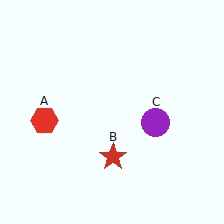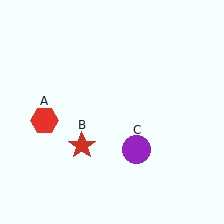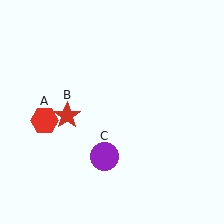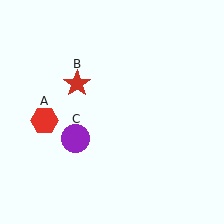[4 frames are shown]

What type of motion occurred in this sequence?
The red star (object B), purple circle (object C) rotated clockwise around the center of the scene.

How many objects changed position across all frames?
2 objects changed position: red star (object B), purple circle (object C).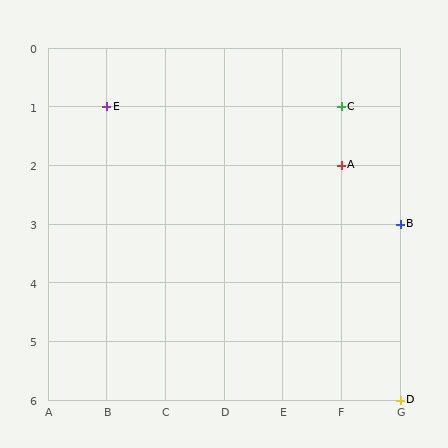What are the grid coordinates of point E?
Point E is at grid coordinates (B, 1).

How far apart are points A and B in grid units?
Points A and B are 1 column and 1 row apart (about 1.4 grid units diagonally).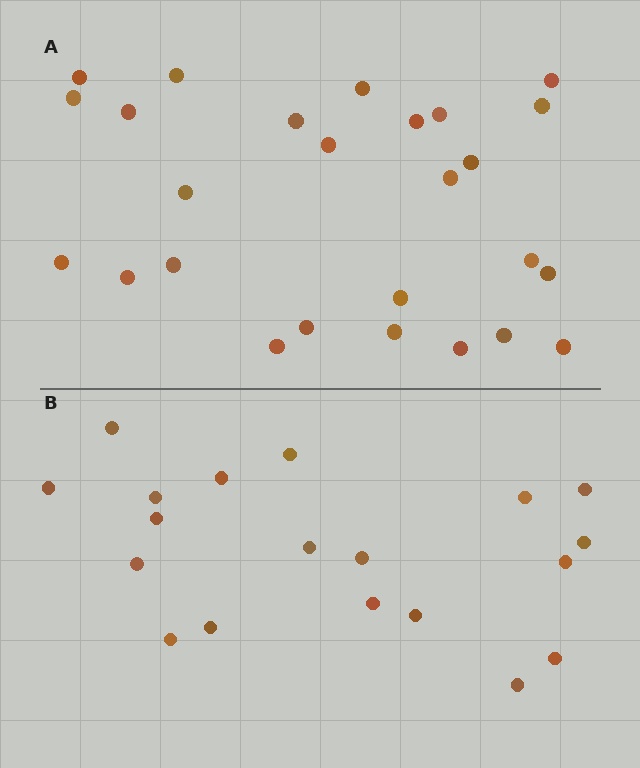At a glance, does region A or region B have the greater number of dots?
Region A (the top region) has more dots.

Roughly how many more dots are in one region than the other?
Region A has roughly 8 or so more dots than region B.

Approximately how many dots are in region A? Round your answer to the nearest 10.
About 30 dots. (The exact count is 26, which rounds to 30.)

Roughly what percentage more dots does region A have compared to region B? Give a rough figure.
About 35% more.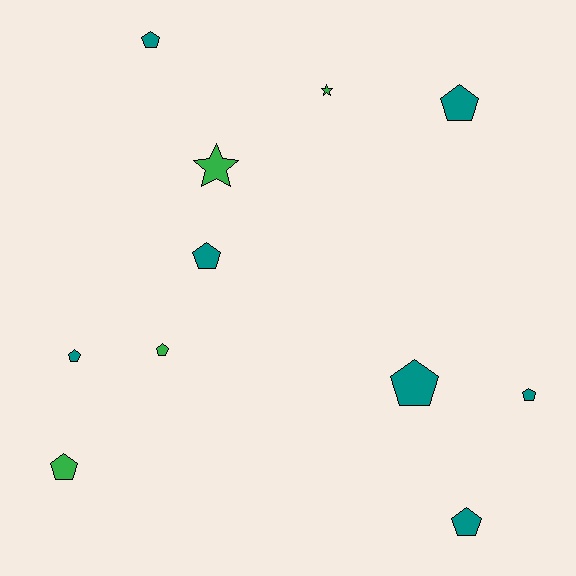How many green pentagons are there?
There are 2 green pentagons.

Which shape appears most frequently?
Pentagon, with 9 objects.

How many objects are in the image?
There are 11 objects.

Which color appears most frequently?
Teal, with 7 objects.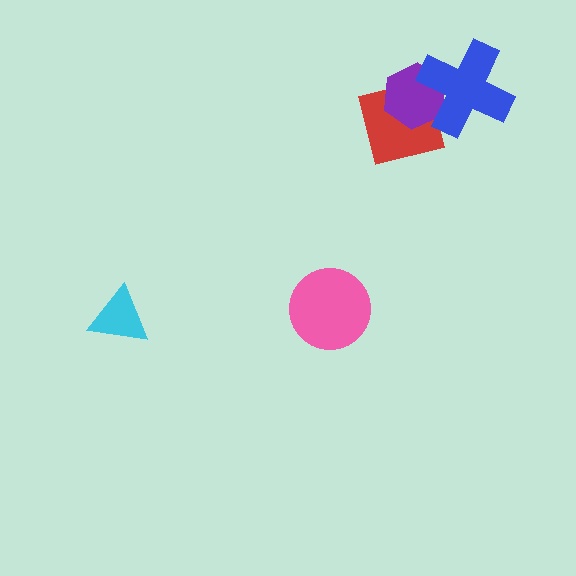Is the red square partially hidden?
Yes, it is partially covered by another shape.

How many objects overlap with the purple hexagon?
2 objects overlap with the purple hexagon.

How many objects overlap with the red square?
2 objects overlap with the red square.